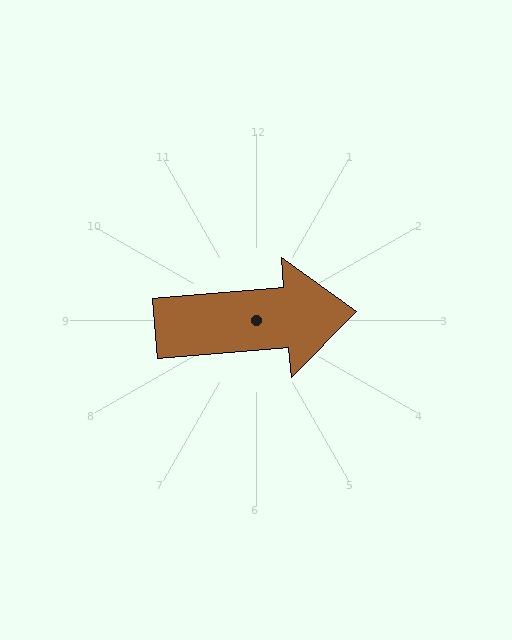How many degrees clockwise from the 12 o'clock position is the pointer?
Approximately 85 degrees.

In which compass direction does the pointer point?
East.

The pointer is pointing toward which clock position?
Roughly 3 o'clock.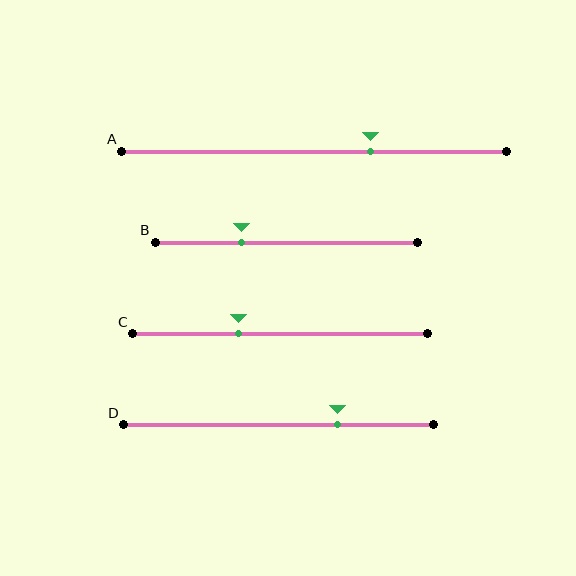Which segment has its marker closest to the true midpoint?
Segment C has its marker closest to the true midpoint.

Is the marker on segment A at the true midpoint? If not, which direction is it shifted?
No, the marker on segment A is shifted to the right by about 15% of the segment length.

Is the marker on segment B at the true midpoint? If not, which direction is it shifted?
No, the marker on segment B is shifted to the left by about 17% of the segment length.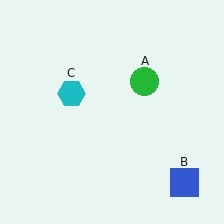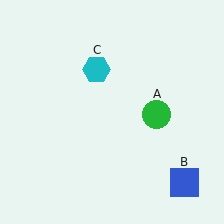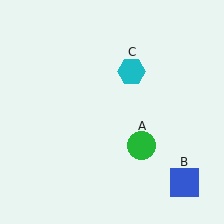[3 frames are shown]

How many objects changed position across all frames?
2 objects changed position: green circle (object A), cyan hexagon (object C).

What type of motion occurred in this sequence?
The green circle (object A), cyan hexagon (object C) rotated clockwise around the center of the scene.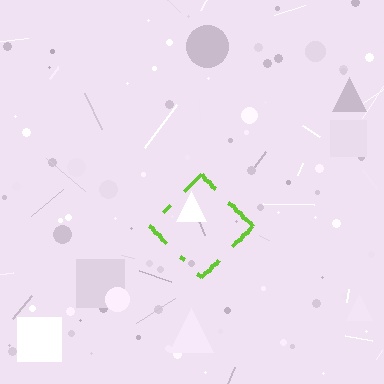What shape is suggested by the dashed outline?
The dashed outline suggests a diamond.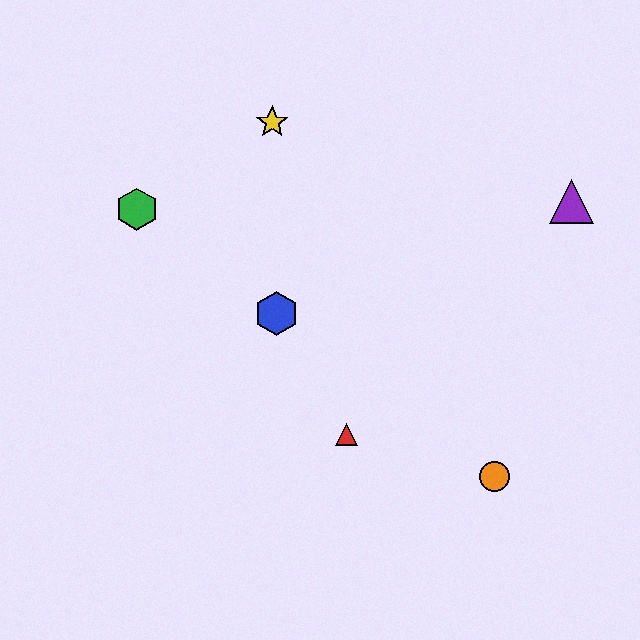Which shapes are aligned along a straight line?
The blue hexagon, the green hexagon, the orange circle are aligned along a straight line.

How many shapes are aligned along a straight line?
3 shapes (the blue hexagon, the green hexagon, the orange circle) are aligned along a straight line.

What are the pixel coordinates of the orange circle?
The orange circle is at (495, 476).